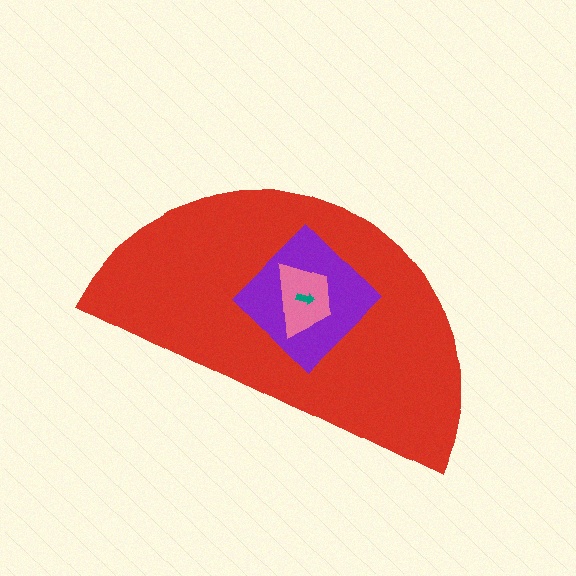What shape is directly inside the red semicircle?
The purple diamond.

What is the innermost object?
The teal arrow.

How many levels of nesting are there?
4.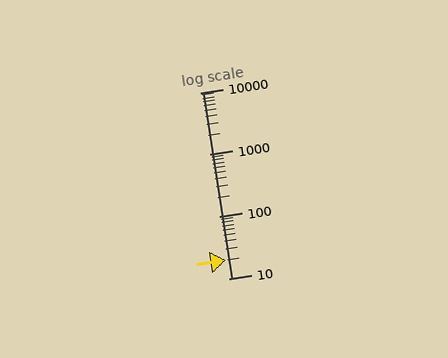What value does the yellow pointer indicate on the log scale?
The pointer indicates approximately 20.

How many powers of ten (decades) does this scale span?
The scale spans 3 decades, from 10 to 10000.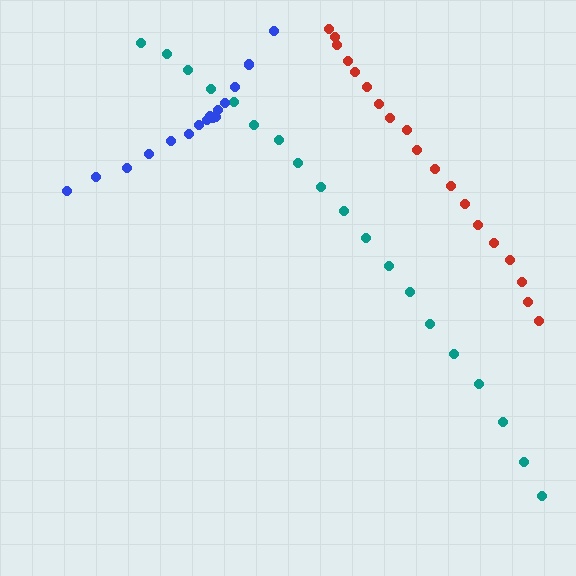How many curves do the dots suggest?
There are 3 distinct paths.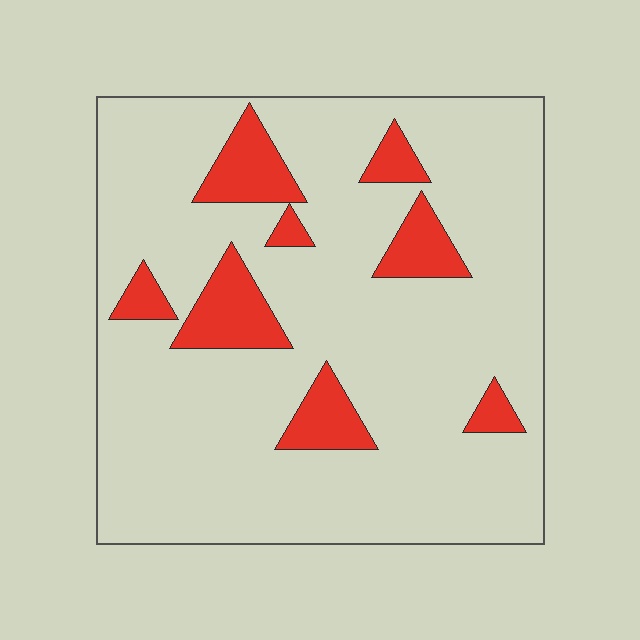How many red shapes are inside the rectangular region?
8.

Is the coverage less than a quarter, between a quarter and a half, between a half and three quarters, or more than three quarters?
Less than a quarter.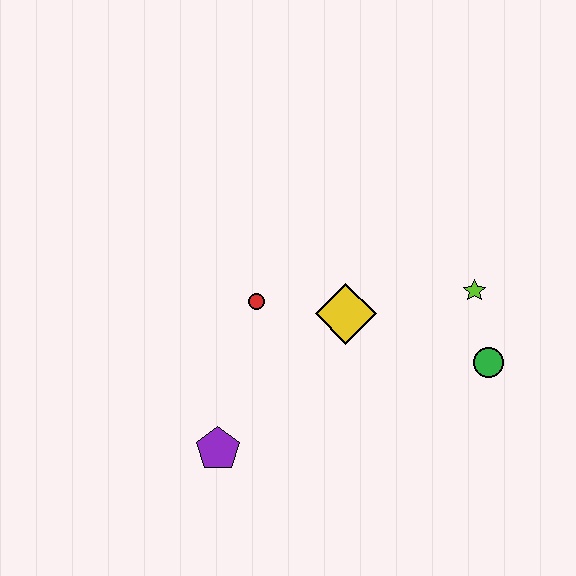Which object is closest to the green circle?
The lime star is closest to the green circle.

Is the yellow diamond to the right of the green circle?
No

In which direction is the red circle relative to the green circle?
The red circle is to the left of the green circle.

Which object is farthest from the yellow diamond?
The purple pentagon is farthest from the yellow diamond.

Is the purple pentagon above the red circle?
No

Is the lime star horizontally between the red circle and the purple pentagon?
No